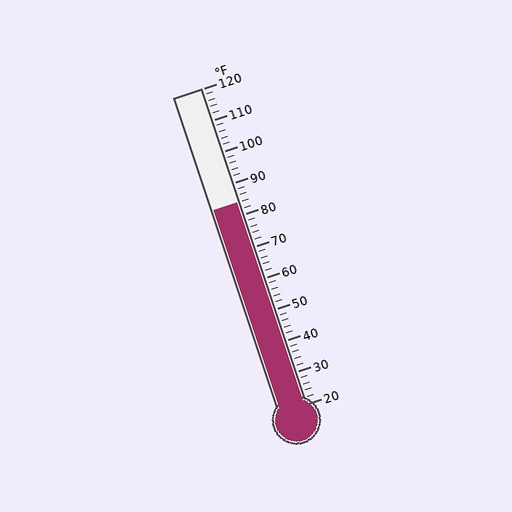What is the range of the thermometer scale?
The thermometer scale ranges from 20°F to 120°F.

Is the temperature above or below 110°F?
The temperature is below 110°F.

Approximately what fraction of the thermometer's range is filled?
The thermometer is filled to approximately 65% of its range.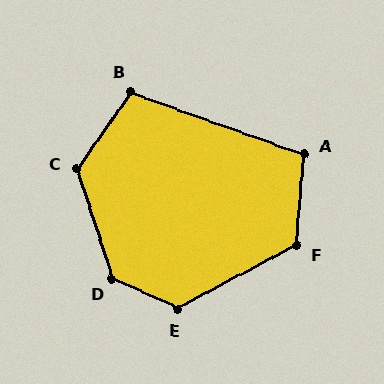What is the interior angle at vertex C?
Approximately 127 degrees (obtuse).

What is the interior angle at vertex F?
Approximately 122 degrees (obtuse).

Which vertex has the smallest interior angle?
B, at approximately 105 degrees.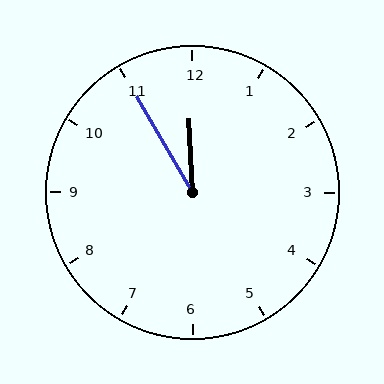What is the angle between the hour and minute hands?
Approximately 28 degrees.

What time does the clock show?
11:55.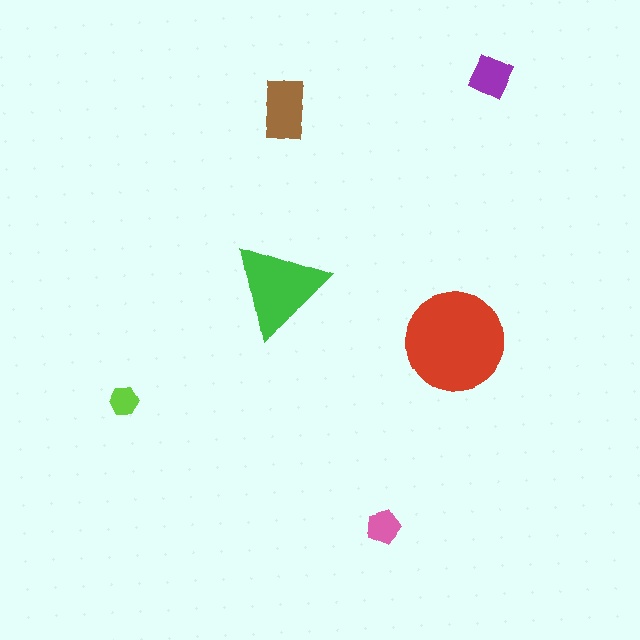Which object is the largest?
The red circle.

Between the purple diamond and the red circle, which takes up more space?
The red circle.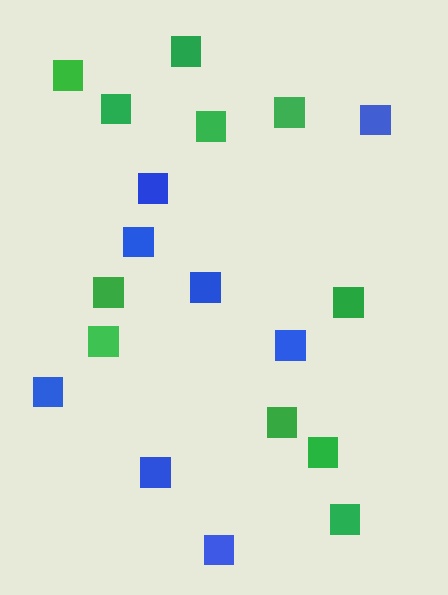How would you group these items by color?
There are 2 groups: one group of blue squares (8) and one group of green squares (11).